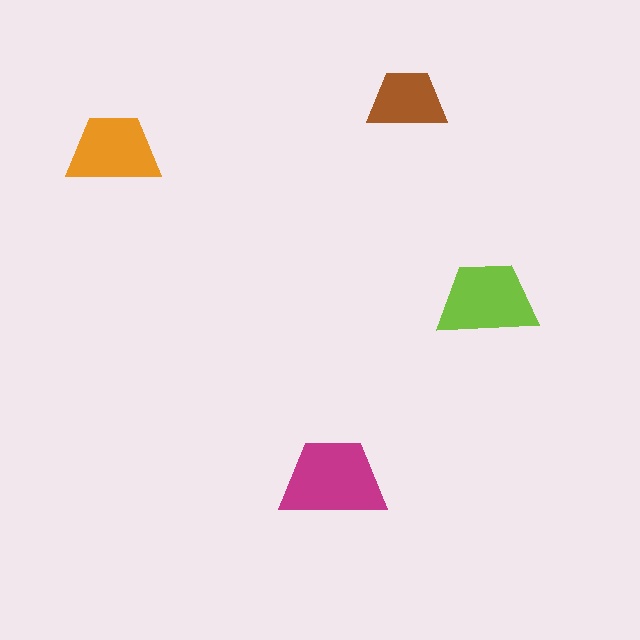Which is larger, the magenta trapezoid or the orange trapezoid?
The magenta one.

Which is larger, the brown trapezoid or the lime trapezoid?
The lime one.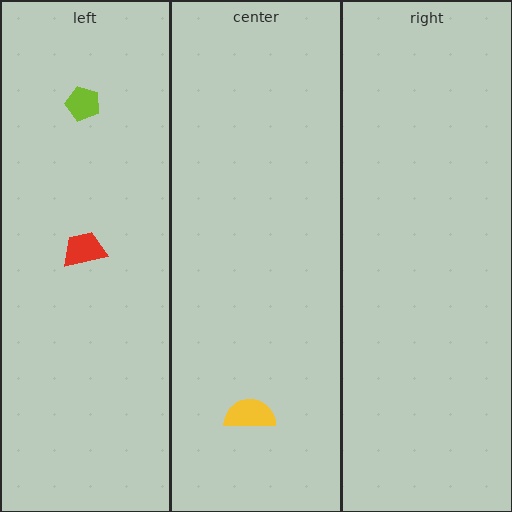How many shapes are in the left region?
2.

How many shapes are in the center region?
1.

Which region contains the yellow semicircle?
The center region.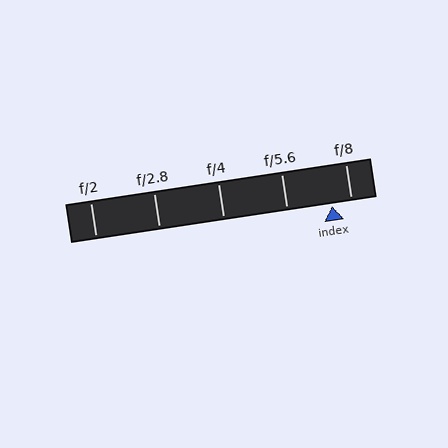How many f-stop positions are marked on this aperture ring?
There are 5 f-stop positions marked.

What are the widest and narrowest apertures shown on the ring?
The widest aperture shown is f/2 and the narrowest is f/8.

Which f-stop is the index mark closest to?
The index mark is closest to f/8.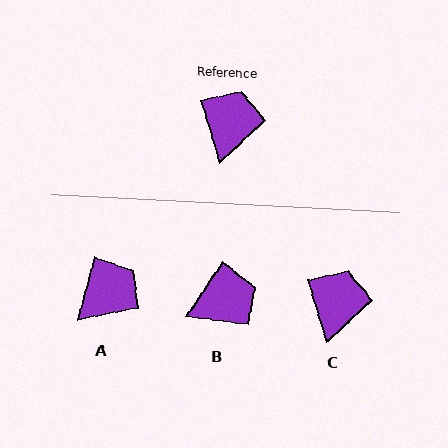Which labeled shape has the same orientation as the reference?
C.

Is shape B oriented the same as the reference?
No, it is off by about 50 degrees.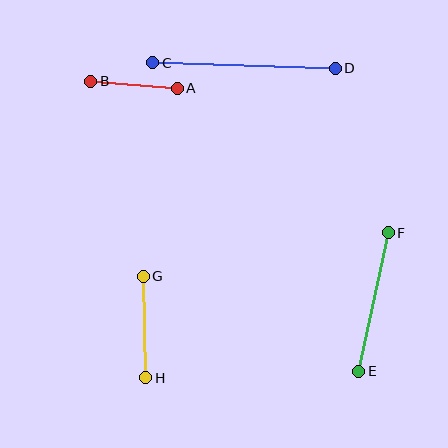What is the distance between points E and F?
The distance is approximately 142 pixels.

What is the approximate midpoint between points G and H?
The midpoint is at approximately (144, 327) pixels.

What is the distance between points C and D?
The distance is approximately 183 pixels.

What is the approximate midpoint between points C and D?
The midpoint is at approximately (244, 65) pixels.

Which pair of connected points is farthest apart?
Points C and D are farthest apart.